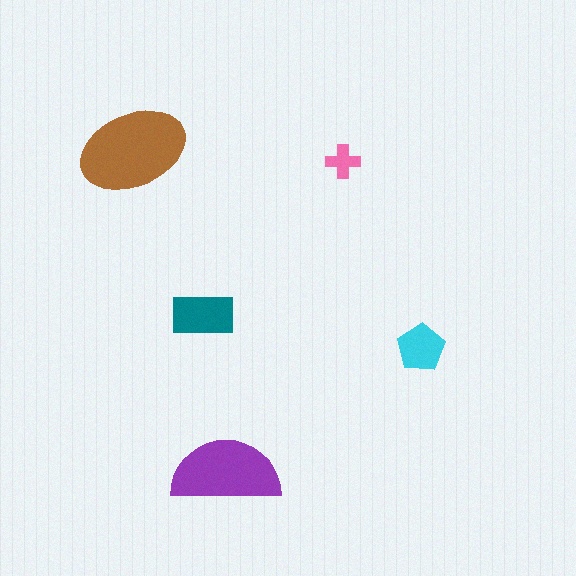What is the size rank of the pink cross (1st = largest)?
5th.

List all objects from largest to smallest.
The brown ellipse, the purple semicircle, the teal rectangle, the cyan pentagon, the pink cross.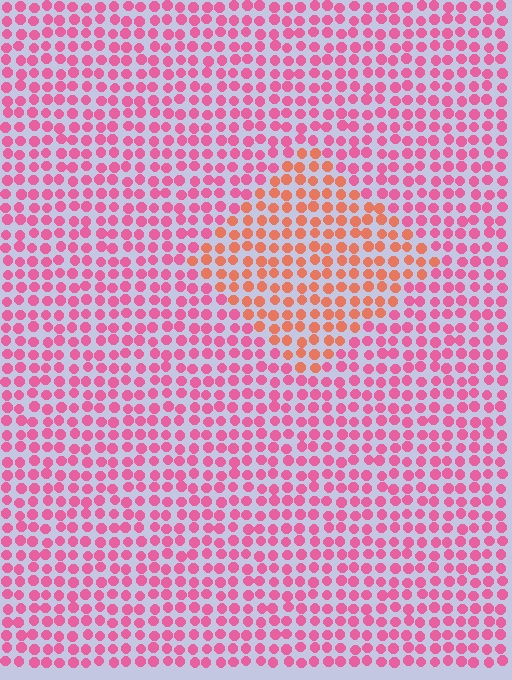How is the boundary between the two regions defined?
The boundary is defined purely by a slight shift in hue (about 38 degrees). Spacing, size, and orientation are identical on both sides.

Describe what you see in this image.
The image is filled with small pink elements in a uniform arrangement. A diamond-shaped region is visible where the elements are tinted to a slightly different hue, forming a subtle color boundary.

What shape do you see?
I see a diamond.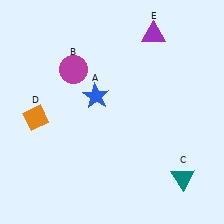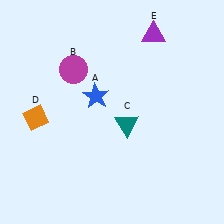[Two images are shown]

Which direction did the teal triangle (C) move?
The teal triangle (C) moved left.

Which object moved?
The teal triangle (C) moved left.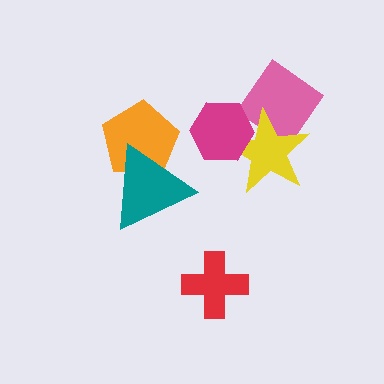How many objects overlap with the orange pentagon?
1 object overlaps with the orange pentagon.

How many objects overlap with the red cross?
0 objects overlap with the red cross.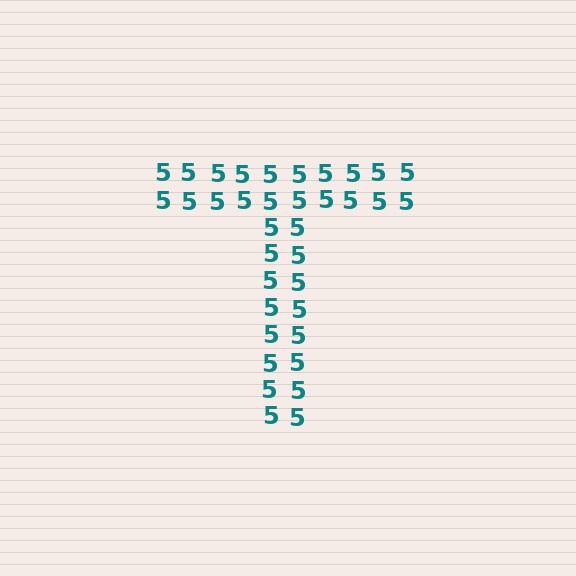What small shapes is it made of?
It is made of small digit 5's.